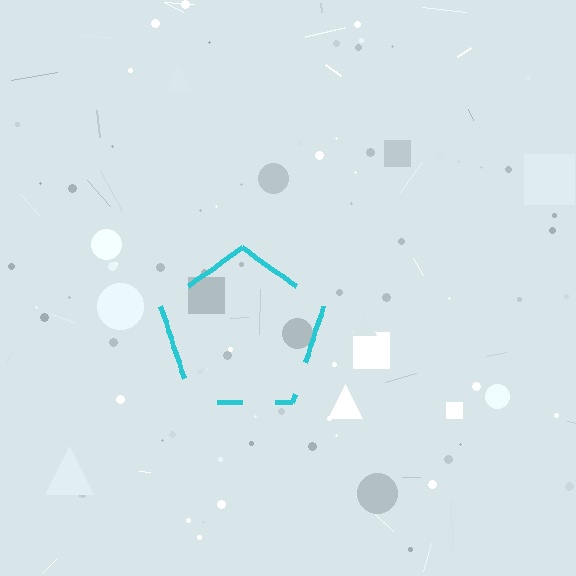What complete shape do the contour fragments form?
The contour fragments form a pentagon.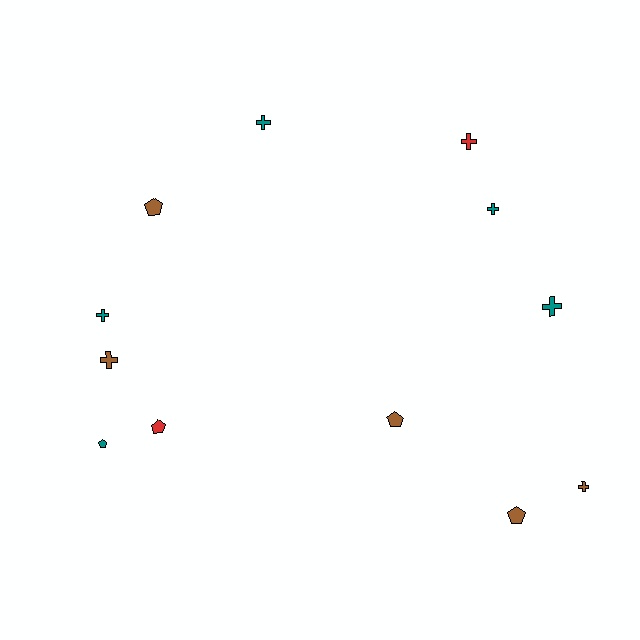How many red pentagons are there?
There is 1 red pentagon.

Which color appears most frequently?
Brown, with 5 objects.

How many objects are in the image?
There are 12 objects.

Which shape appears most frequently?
Cross, with 7 objects.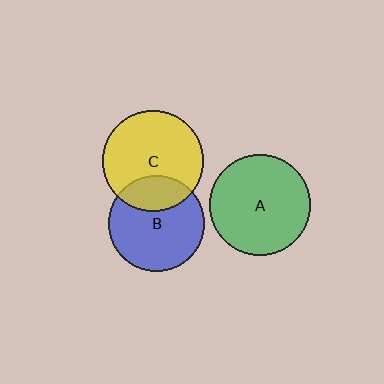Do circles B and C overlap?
Yes.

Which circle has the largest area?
Circle C (yellow).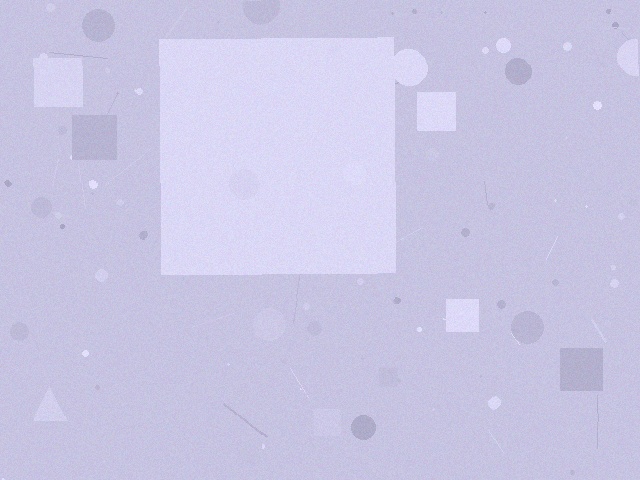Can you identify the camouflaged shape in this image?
The camouflaged shape is a square.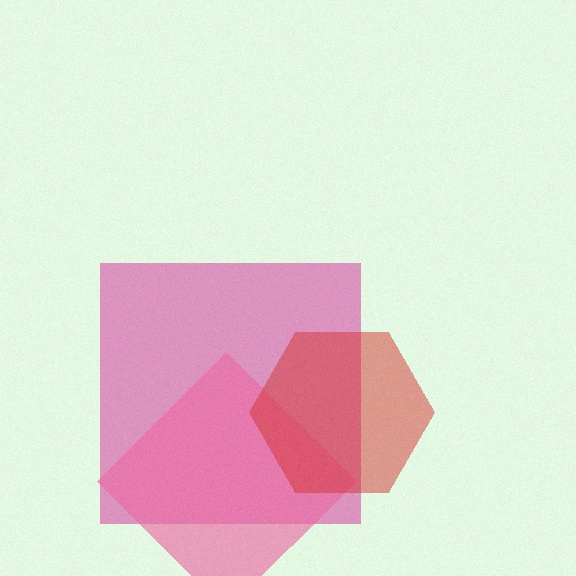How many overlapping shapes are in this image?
There are 3 overlapping shapes in the image.